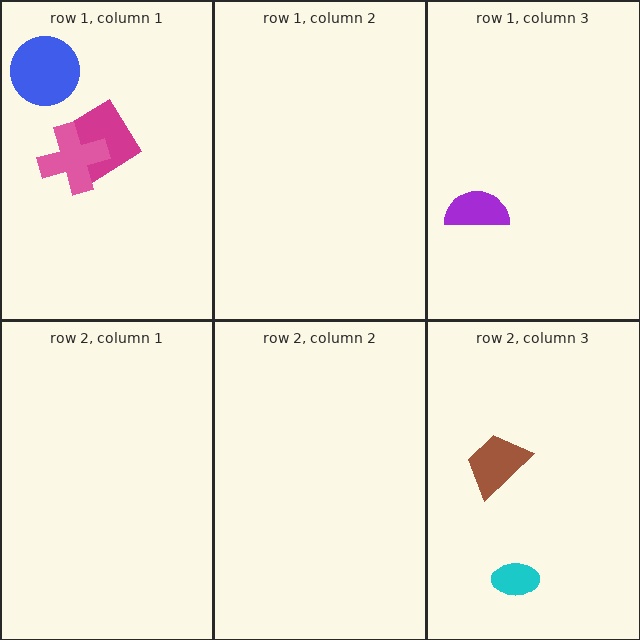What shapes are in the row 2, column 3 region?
The cyan ellipse, the brown trapezoid.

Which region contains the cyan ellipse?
The row 2, column 3 region.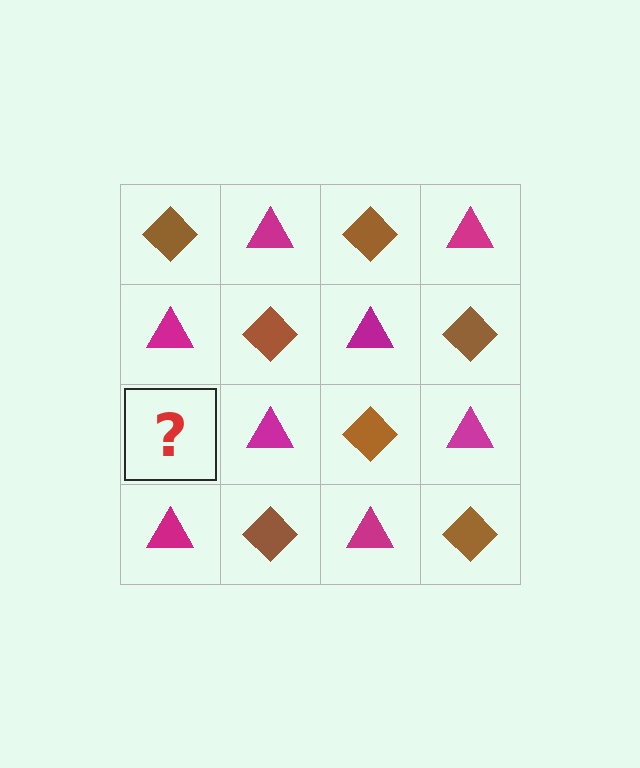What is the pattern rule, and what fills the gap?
The rule is that it alternates brown diamond and magenta triangle in a checkerboard pattern. The gap should be filled with a brown diamond.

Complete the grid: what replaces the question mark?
The question mark should be replaced with a brown diamond.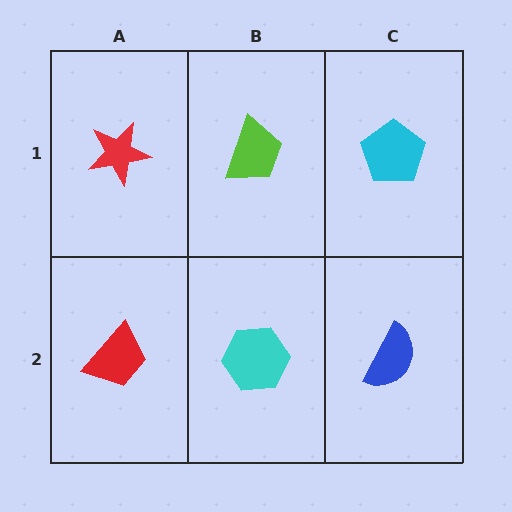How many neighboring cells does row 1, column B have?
3.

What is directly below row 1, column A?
A red trapezoid.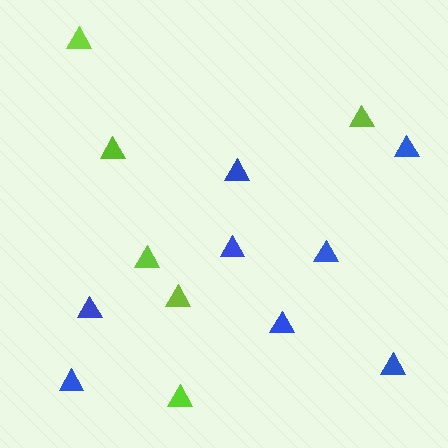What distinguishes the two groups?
There are 2 groups: one group of blue triangles (8) and one group of lime triangles (6).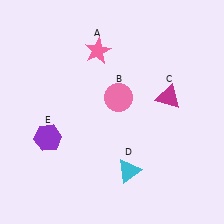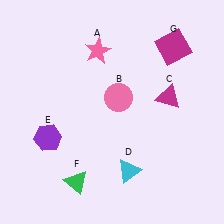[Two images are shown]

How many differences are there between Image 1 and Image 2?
There are 2 differences between the two images.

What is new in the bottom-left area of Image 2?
A green triangle (F) was added in the bottom-left area of Image 2.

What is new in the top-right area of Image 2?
A magenta square (G) was added in the top-right area of Image 2.